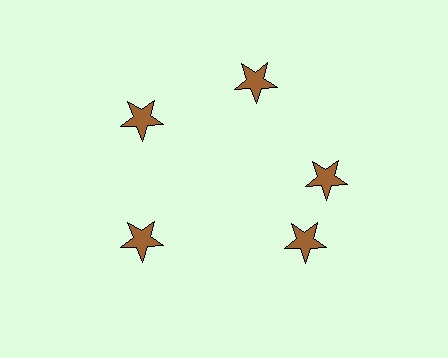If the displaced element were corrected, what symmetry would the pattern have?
It would have 5-fold rotational symmetry — the pattern would map onto itself every 72 degrees.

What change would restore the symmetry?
The symmetry would be restored by rotating it back into even spacing with its neighbors so that all 5 stars sit at equal angles and equal distance from the center.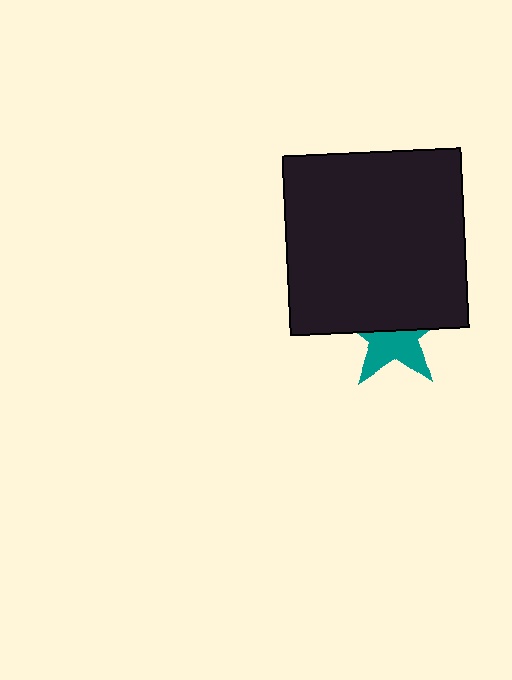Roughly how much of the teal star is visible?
About half of it is visible (roughly 49%).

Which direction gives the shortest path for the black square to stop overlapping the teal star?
Moving up gives the shortest separation.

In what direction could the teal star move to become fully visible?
The teal star could move down. That would shift it out from behind the black square entirely.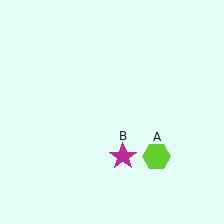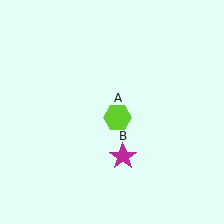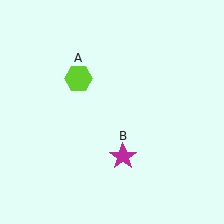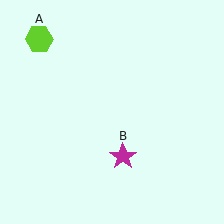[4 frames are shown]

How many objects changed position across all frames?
1 object changed position: lime hexagon (object A).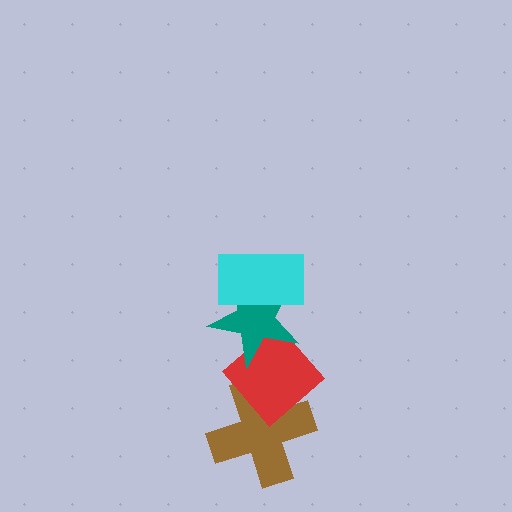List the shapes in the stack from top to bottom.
From top to bottom: the cyan rectangle, the teal star, the red diamond, the brown cross.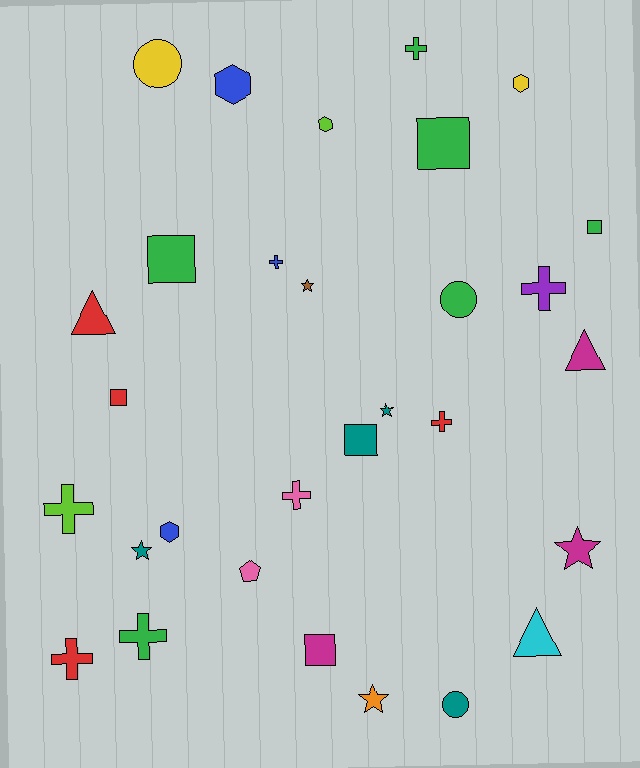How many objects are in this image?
There are 30 objects.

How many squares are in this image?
There are 6 squares.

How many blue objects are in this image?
There are 3 blue objects.